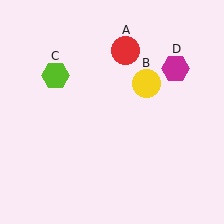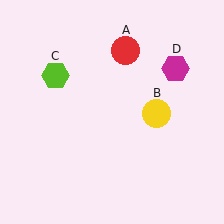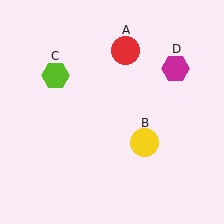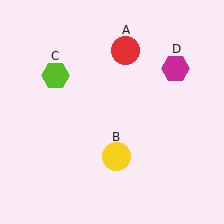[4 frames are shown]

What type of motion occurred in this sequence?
The yellow circle (object B) rotated clockwise around the center of the scene.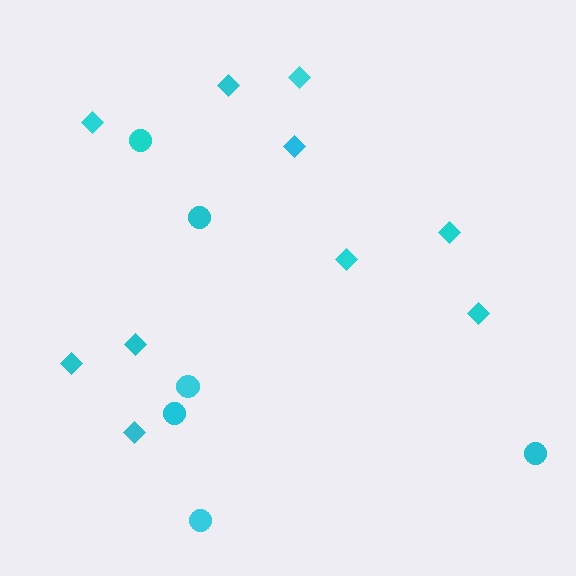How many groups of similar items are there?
There are 2 groups: one group of diamonds (10) and one group of circles (6).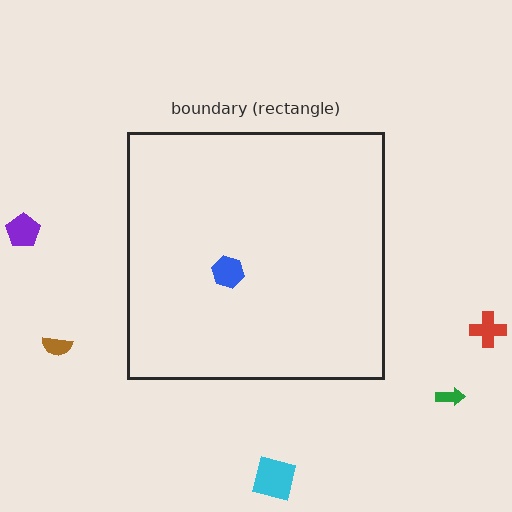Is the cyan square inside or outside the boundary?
Outside.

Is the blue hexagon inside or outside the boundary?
Inside.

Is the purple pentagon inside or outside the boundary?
Outside.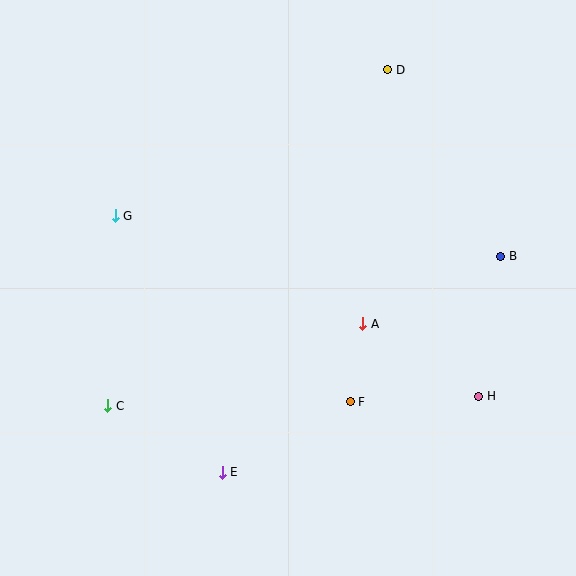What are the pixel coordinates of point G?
Point G is at (115, 216).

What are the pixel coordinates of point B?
Point B is at (501, 256).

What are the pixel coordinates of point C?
Point C is at (108, 406).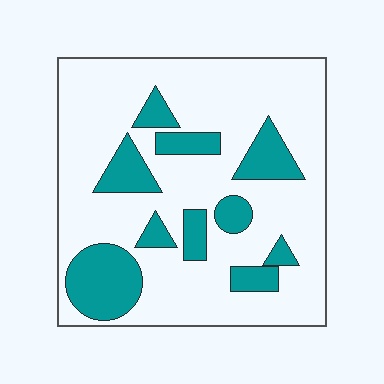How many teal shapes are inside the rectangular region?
10.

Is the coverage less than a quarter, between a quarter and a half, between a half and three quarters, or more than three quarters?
Less than a quarter.